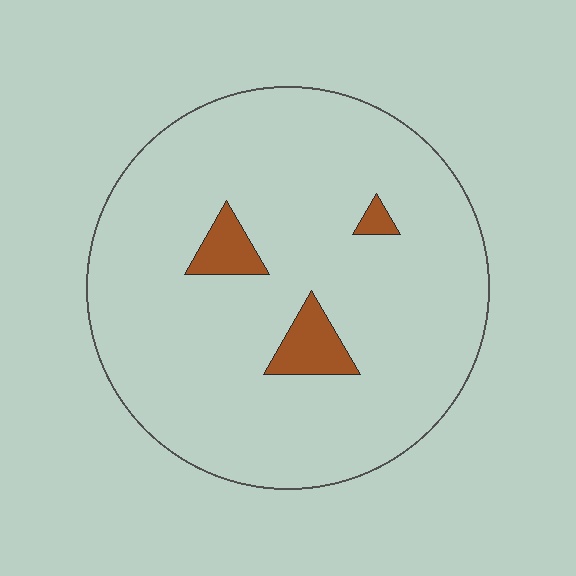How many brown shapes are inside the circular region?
3.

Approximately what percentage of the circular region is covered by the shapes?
Approximately 5%.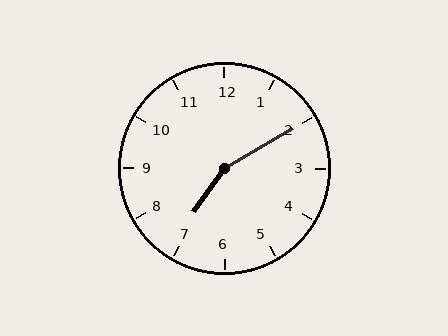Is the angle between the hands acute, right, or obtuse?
It is obtuse.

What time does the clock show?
7:10.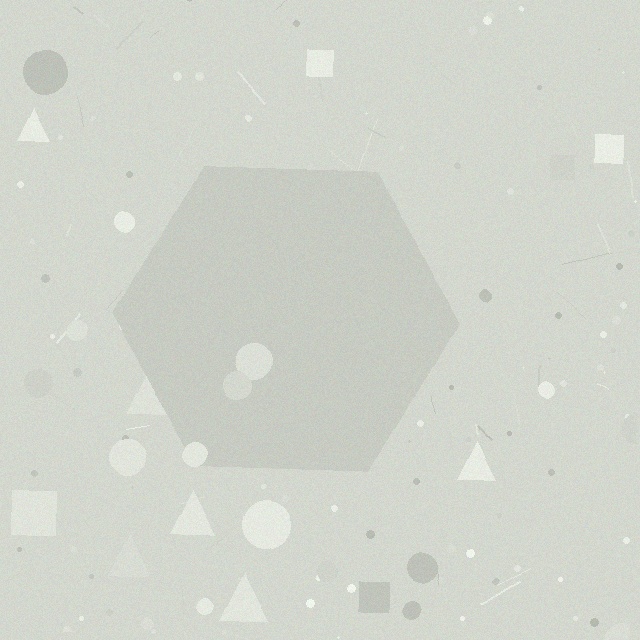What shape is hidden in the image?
A hexagon is hidden in the image.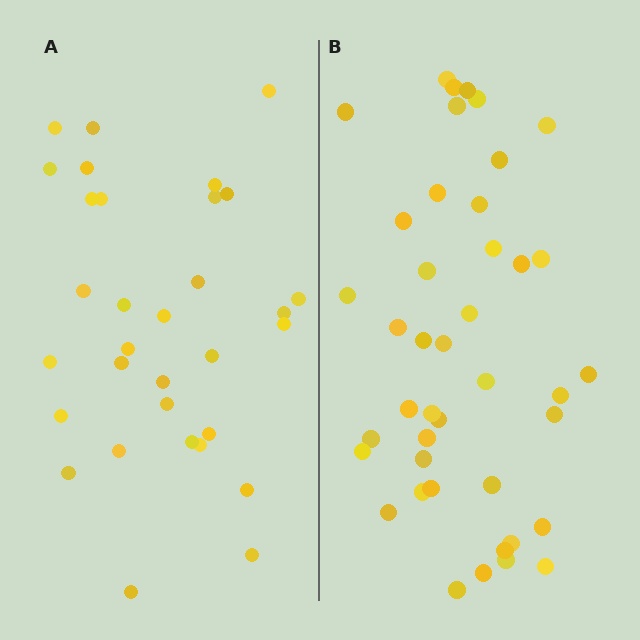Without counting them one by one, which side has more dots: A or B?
Region B (the right region) has more dots.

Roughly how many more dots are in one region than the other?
Region B has roughly 10 or so more dots than region A.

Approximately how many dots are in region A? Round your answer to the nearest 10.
About 30 dots. (The exact count is 32, which rounds to 30.)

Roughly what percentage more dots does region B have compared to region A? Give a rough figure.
About 30% more.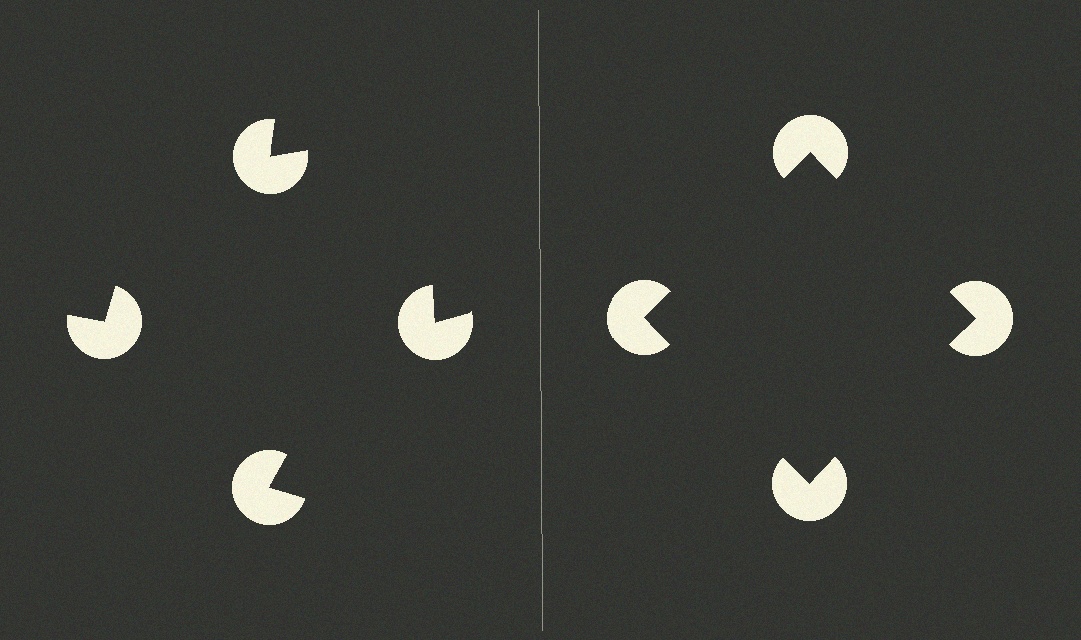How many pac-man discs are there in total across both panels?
8 — 4 on each side.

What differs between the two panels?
The pac-man discs are positioned identically on both sides; only the wedge orientations differ. On the right they align to a square; on the left they are misaligned.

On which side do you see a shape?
An illusory square appears on the right side. On the left side the wedge cuts are rotated, so no coherent shape forms.